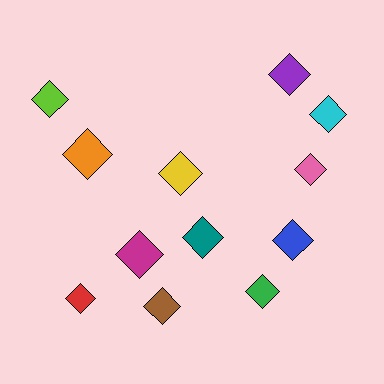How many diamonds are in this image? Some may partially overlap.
There are 12 diamonds.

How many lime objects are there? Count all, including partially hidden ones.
There is 1 lime object.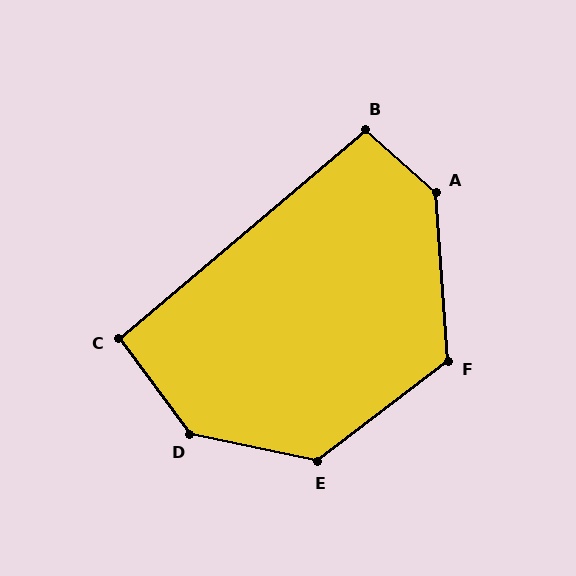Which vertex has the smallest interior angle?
C, at approximately 94 degrees.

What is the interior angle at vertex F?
Approximately 123 degrees (obtuse).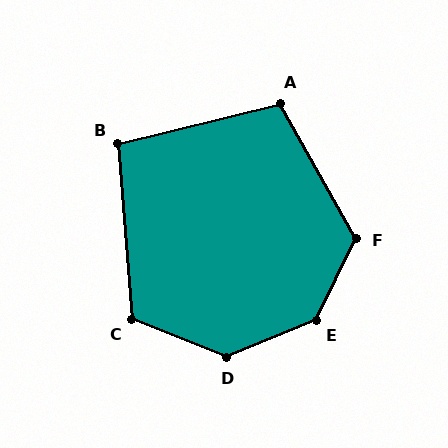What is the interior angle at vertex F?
Approximately 125 degrees (obtuse).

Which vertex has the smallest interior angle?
B, at approximately 100 degrees.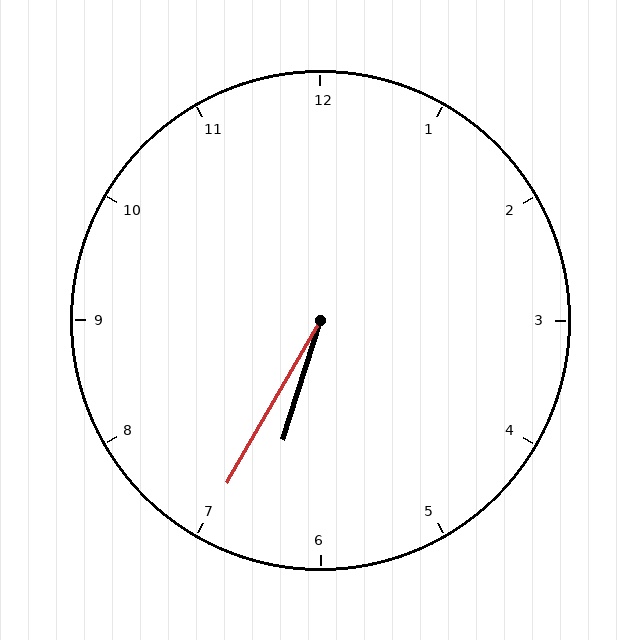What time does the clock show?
6:35.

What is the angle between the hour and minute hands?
Approximately 12 degrees.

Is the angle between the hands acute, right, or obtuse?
It is acute.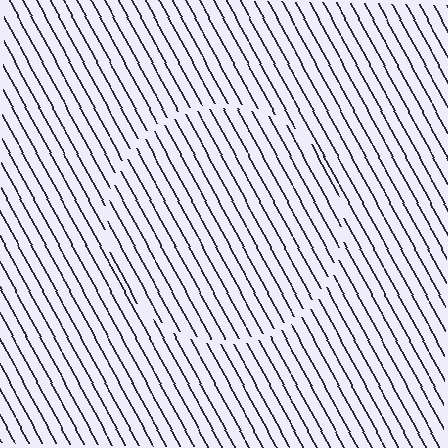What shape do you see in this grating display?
An illusory circle. The interior of the shape contains the same grating, shifted by half a period — the contour is defined by the phase discontinuity where line-ends from the inner and outer gratings abut.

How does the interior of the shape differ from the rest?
The interior of the shape contains the same grating, shifted by half a period — the contour is defined by the phase discontinuity where line-ends from the inner and outer gratings abut.